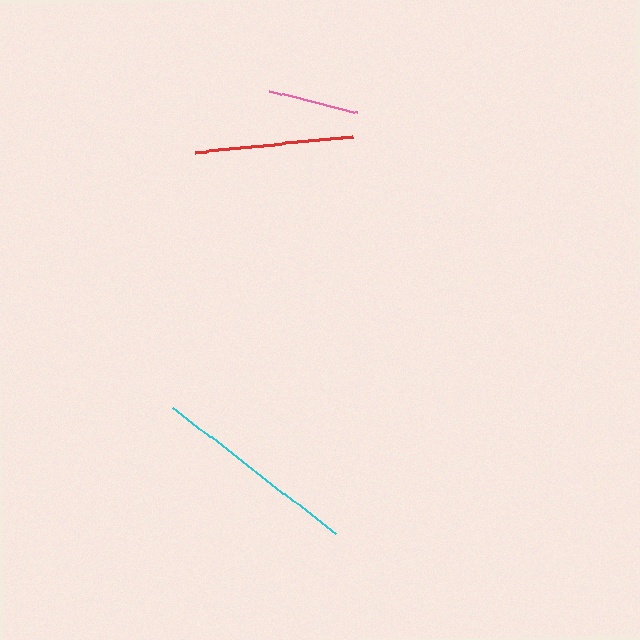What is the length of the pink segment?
The pink segment is approximately 91 pixels long.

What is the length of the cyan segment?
The cyan segment is approximately 206 pixels long.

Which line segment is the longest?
The cyan line is the longest at approximately 206 pixels.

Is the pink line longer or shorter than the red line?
The red line is longer than the pink line.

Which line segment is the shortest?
The pink line is the shortest at approximately 91 pixels.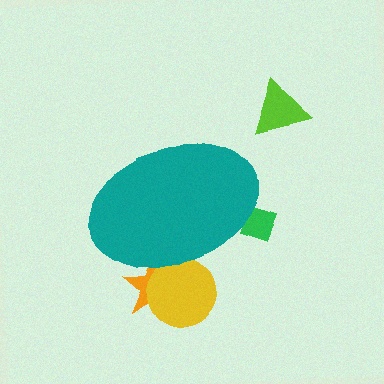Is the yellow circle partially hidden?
Yes, the yellow circle is partially hidden behind the teal ellipse.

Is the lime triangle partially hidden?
No, the lime triangle is fully visible.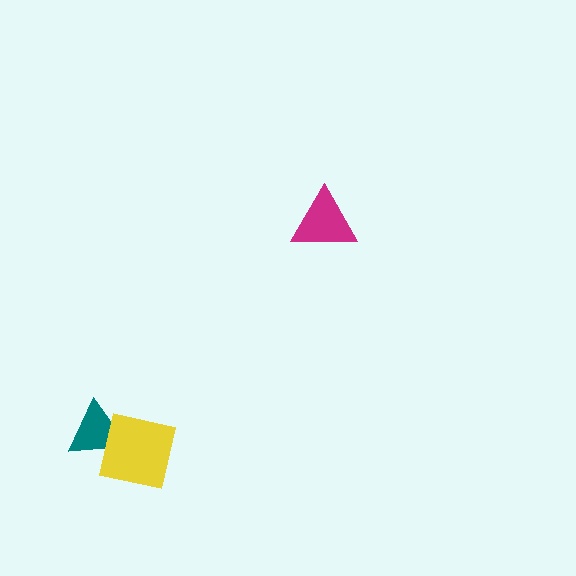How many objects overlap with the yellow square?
1 object overlaps with the yellow square.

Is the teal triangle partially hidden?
Yes, it is partially covered by another shape.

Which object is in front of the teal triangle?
The yellow square is in front of the teal triangle.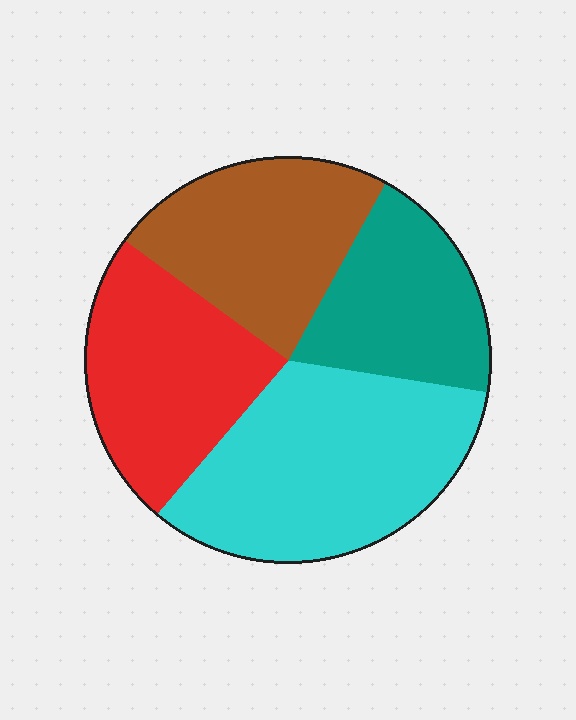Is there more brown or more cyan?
Cyan.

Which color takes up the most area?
Cyan, at roughly 35%.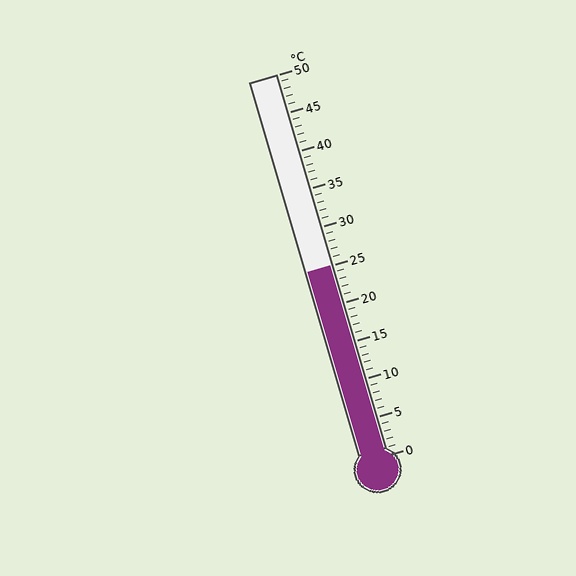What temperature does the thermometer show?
The thermometer shows approximately 25°C.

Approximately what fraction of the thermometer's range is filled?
The thermometer is filled to approximately 50% of its range.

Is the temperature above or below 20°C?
The temperature is above 20°C.